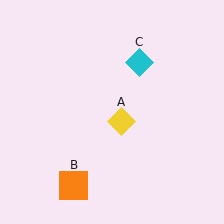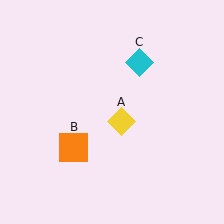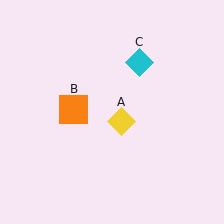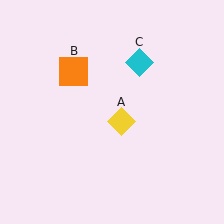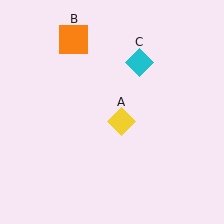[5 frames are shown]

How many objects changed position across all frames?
1 object changed position: orange square (object B).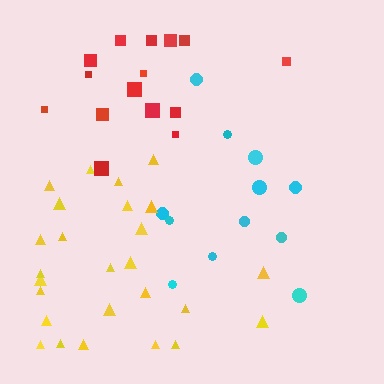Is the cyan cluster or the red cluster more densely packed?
Red.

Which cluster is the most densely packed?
Yellow.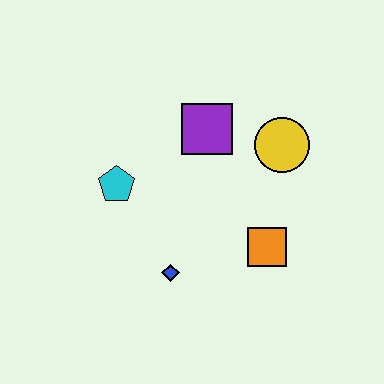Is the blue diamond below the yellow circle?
Yes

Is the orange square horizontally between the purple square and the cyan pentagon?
No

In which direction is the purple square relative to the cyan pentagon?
The purple square is to the right of the cyan pentagon.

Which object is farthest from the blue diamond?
The yellow circle is farthest from the blue diamond.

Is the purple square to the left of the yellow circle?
Yes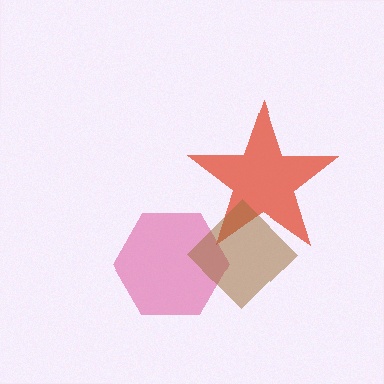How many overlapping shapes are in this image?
There are 3 overlapping shapes in the image.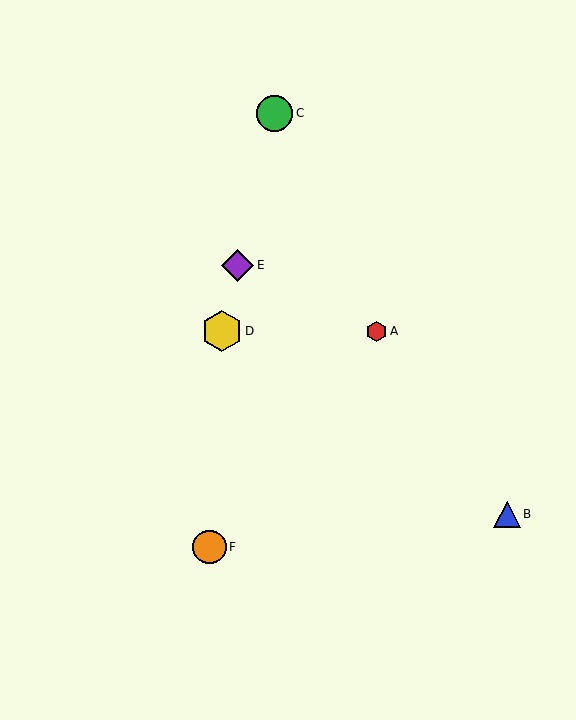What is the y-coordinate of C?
Object C is at y≈113.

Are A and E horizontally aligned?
No, A is at y≈331 and E is at y≈265.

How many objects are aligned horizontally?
2 objects (A, D) are aligned horizontally.